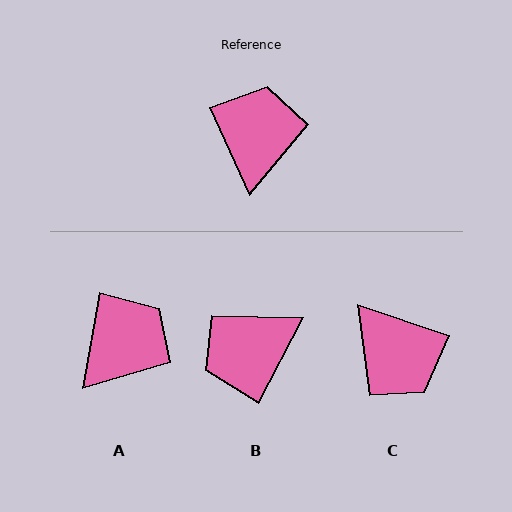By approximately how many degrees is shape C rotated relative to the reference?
Approximately 134 degrees clockwise.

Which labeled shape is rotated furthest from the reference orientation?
C, about 134 degrees away.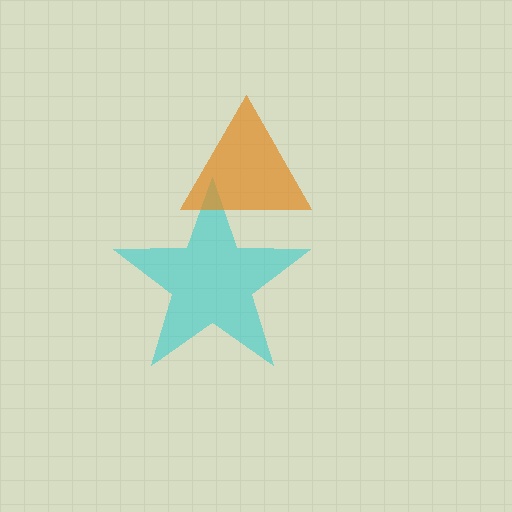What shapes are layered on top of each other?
The layered shapes are: a cyan star, an orange triangle.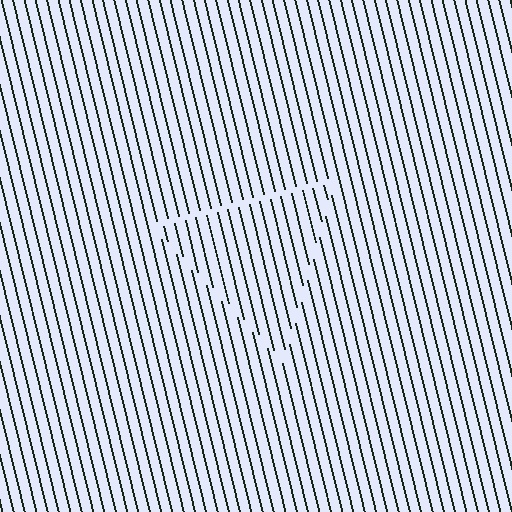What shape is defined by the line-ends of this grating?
An illusory triangle. The interior of the shape contains the same grating, shifted by half a period — the contour is defined by the phase discontinuity where line-ends from the inner and outer gratings abut.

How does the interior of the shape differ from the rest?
The interior of the shape contains the same grating, shifted by half a period — the contour is defined by the phase discontinuity where line-ends from the inner and outer gratings abut.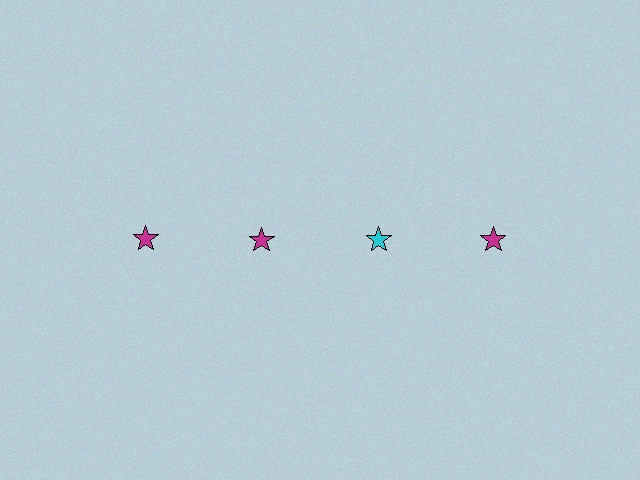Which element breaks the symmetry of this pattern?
The cyan star in the top row, center column breaks the symmetry. All other shapes are magenta stars.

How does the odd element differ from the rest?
It has a different color: cyan instead of magenta.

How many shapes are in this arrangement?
There are 4 shapes arranged in a grid pattern.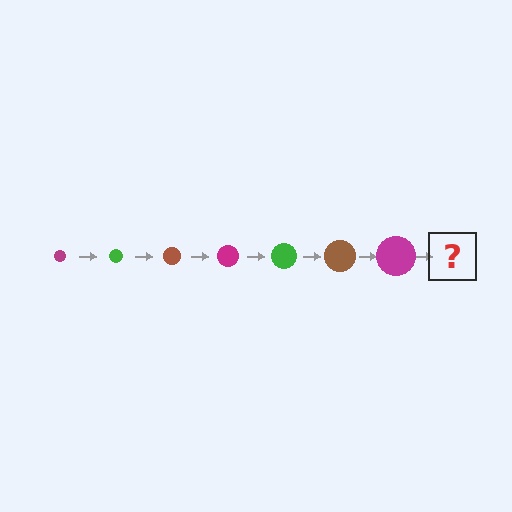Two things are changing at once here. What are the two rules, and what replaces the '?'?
The two rules are that the circle grows larger each step and the color cycles through magenta, green, and brown. The '?' should be a green circle, larger than the previous one.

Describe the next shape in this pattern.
It should be a green circle, larger than the previous one.